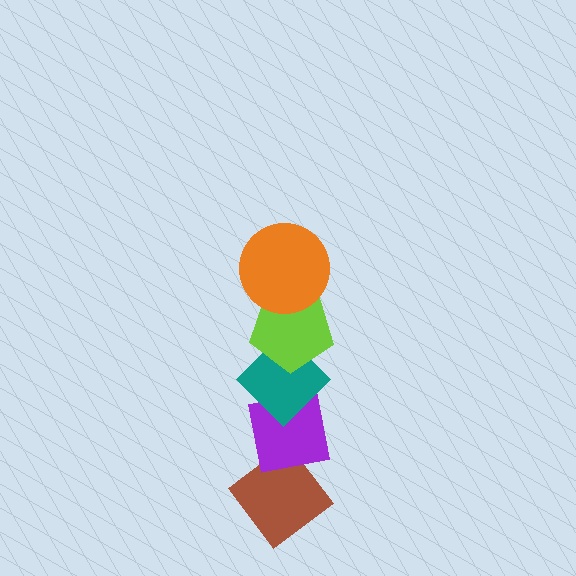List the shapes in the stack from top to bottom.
From top to bottom: the orange circle, the lime pentagon, the teal diamond, the purple square, the brown diamond.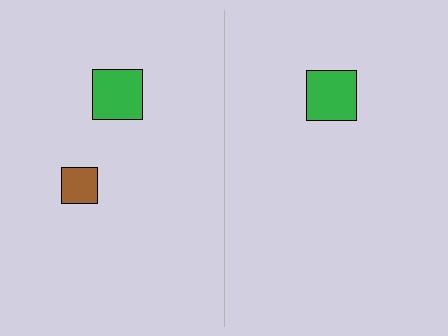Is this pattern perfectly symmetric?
No, the pattern is not perfectly symmetric. A brown square is missing from the right side.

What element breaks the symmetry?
A brown square is missing from the right side.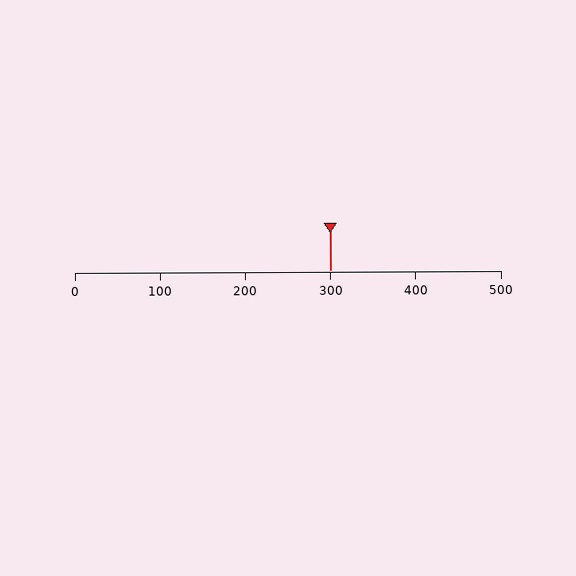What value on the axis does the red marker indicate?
The marker indicates approximately 300.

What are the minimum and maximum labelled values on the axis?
The axis runs from 0 to 500.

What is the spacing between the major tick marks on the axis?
The major ticks are spaced 100 apart.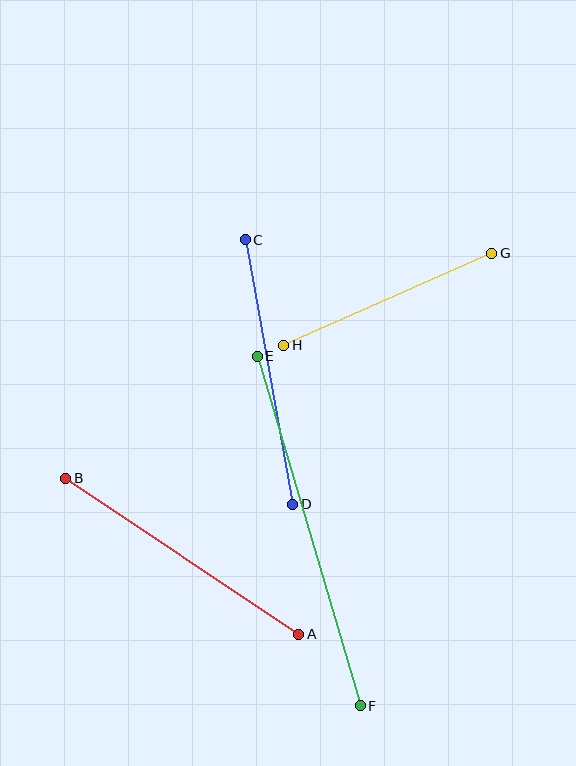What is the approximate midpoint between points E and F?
The midpoint is at approximately (309, 531) pixels.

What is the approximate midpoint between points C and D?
The midpoint is at approximately (269, 372) pixels.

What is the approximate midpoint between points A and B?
The midpoint is at approximately (182, 556) pixels.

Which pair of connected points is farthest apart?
Points E and F are farthest apart.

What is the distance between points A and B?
The distance is approximately 280 pixels.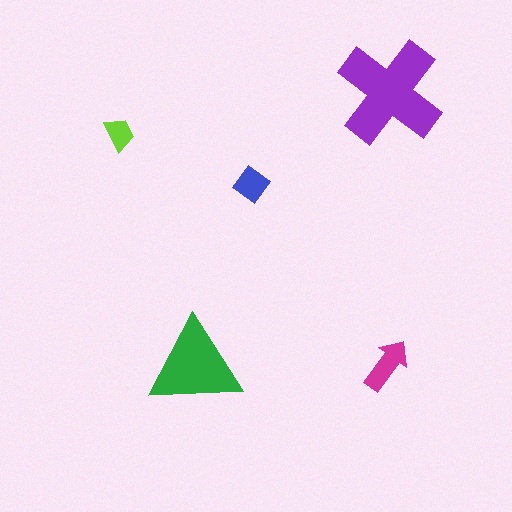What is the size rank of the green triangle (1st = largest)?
2nd.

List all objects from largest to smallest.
The purple cross, the green triangle, the magenta arrow, the blue diamond, the lime trapezoid.